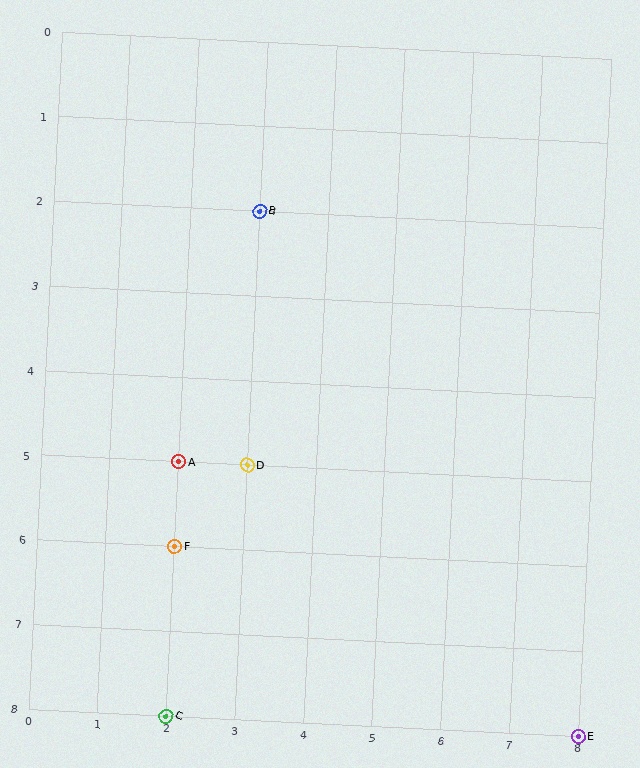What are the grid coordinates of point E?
Point E is at grid coordinates (8, 8).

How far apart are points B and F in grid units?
Points B and F are 1 column and 4 rows apart (about 4.1 grid units diagonally).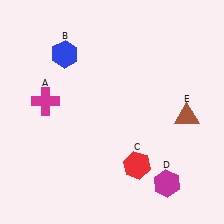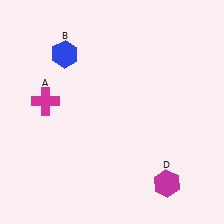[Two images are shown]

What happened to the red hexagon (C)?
The red hexagon (C) was removed in Image 2. It was in the bottom-right area of Image 1.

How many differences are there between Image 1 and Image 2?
There are 2 differences between the two images.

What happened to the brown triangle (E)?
The brown triangle (E) was removed in Image 2. It was in the bottom-right area of Image 1.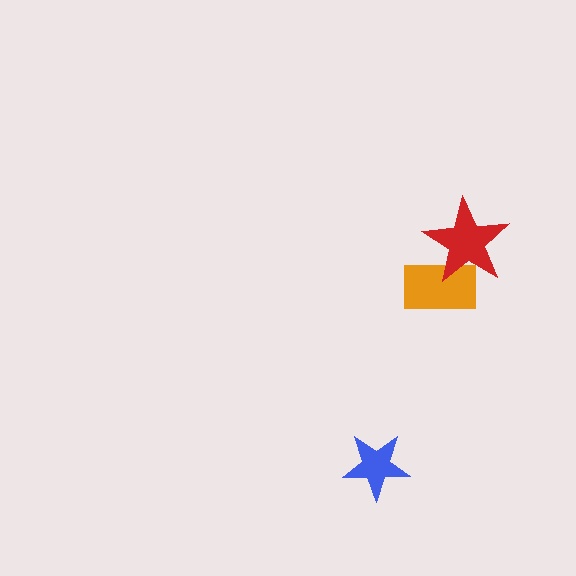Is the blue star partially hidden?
No, no other shape covers it.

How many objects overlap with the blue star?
0 objects overlap with the blue star.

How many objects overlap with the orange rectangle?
1 object overlaps with the orange rectangle.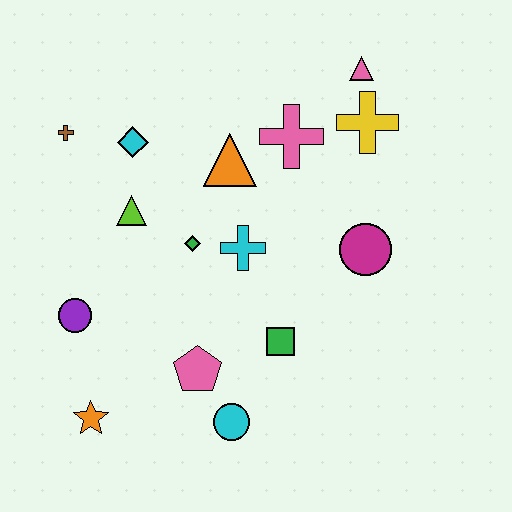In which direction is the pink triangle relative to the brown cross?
The pink triangle is to the right of the brown cross.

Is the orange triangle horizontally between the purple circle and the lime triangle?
No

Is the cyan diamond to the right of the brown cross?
Yes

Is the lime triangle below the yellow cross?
Yes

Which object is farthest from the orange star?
The pink triangle is farthest from the orange star.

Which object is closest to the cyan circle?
The pink pentagon is closest to the cyan circle.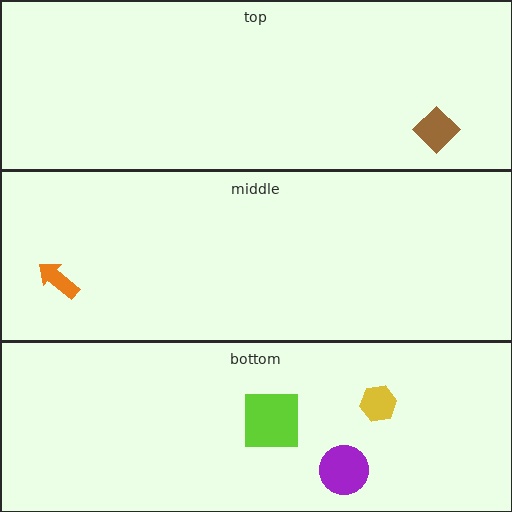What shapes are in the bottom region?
The purple circle, the lime square, the yellow hexagon.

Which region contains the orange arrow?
The middle region.